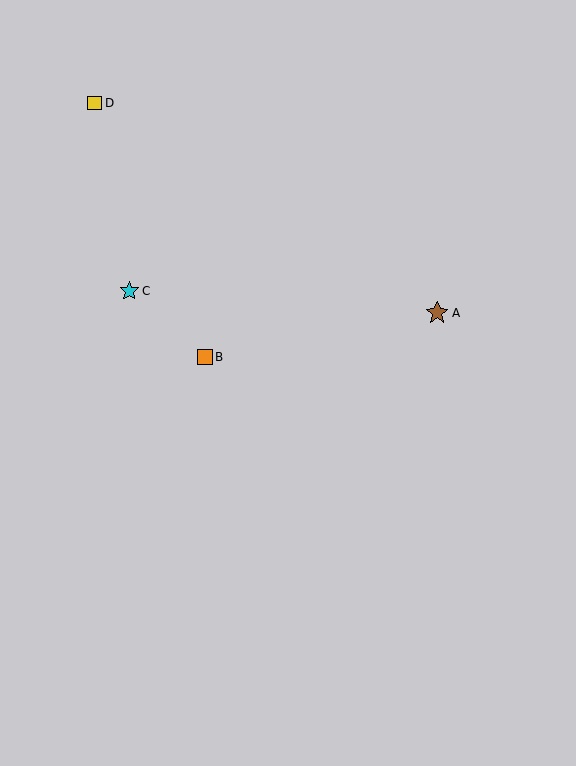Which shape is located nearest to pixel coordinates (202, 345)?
The orange square (labeled B) at (205, 357) is nearest to that location.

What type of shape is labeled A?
Shape A is a brown star.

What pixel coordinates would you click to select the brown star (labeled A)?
Click at (437, 313) to select the brown star A.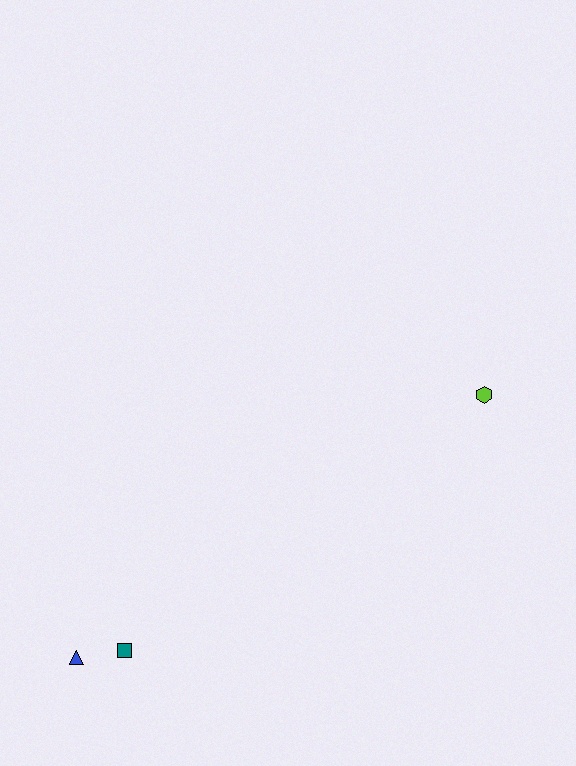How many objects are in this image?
There are 3 objects.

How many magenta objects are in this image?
There are no magenta objects.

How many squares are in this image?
There is 1 square.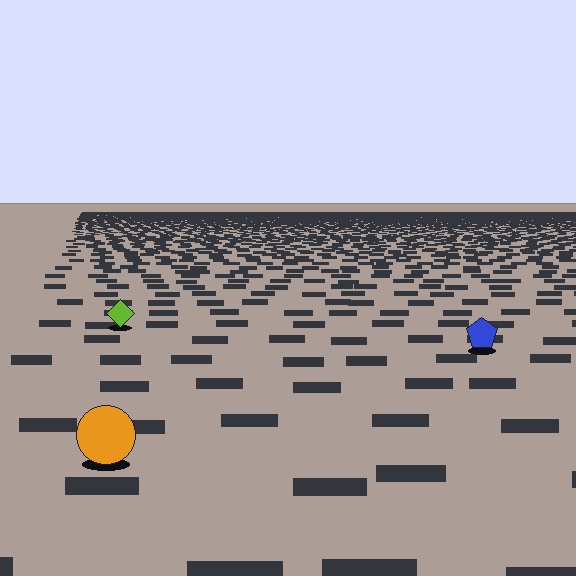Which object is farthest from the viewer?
The lime diamond is farthest from the viewer. It appears smaller and the ground texture around it is denser.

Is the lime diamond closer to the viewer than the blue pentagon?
No. The blue pentagon is closer — you can tell from the texture gradient: the ground texture is coarser near it.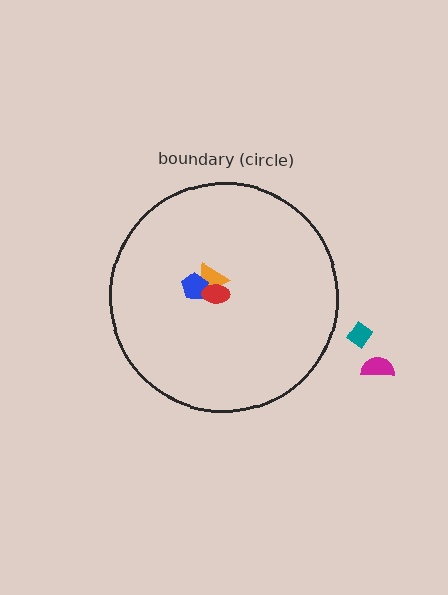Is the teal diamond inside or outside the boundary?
Outside.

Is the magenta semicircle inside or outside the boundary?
Outside.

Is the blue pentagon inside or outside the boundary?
Inside.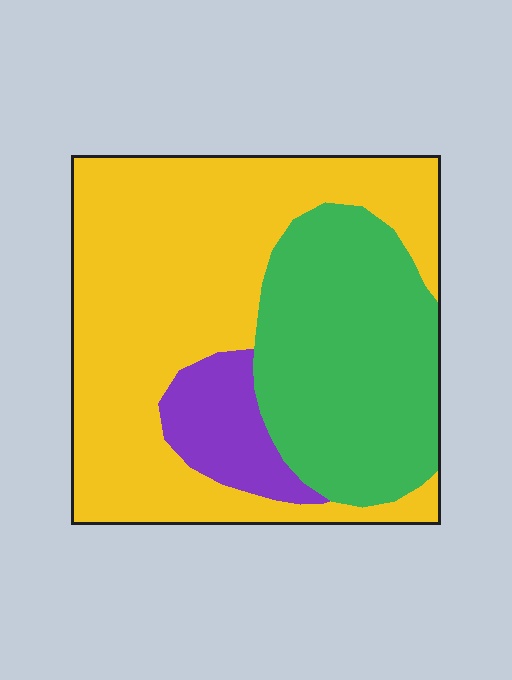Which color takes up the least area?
Purple, at roughly 10%.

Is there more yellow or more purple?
Yellow.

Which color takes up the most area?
Yellow, at roughly 55%.